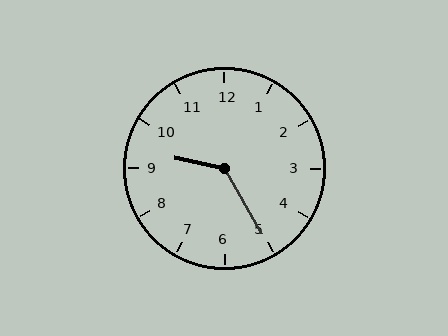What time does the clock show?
9:25.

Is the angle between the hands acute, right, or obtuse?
It is obtuse.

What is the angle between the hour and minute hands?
Approximately 132 degrees.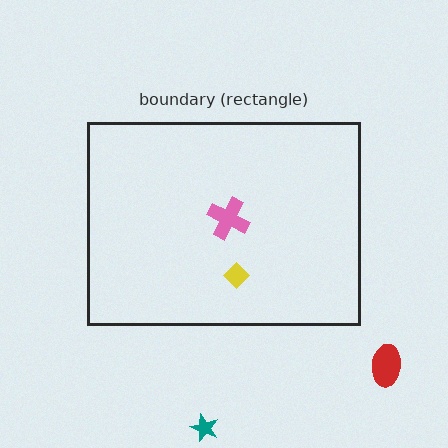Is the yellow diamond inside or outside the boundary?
Inside.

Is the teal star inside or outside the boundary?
Outside.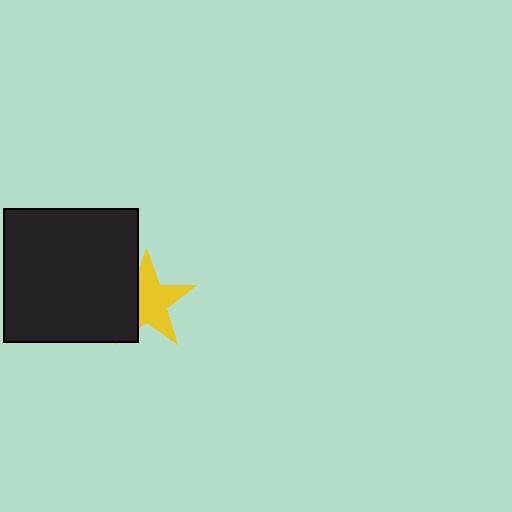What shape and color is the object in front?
The object in front is a black square.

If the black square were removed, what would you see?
You would see the complete yellow star.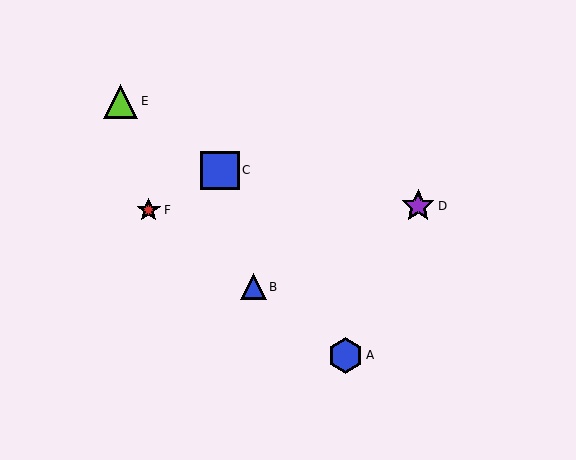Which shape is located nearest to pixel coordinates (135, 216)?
The red star (labeled F) at (149, 210) is nearest to that location.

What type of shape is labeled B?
Shape B is a blue triangle.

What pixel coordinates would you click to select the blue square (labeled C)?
Click at (220, 170) to select the blue square C.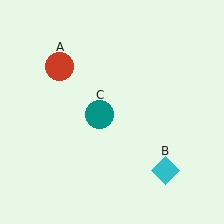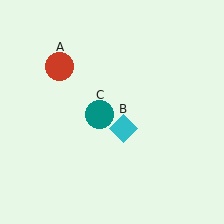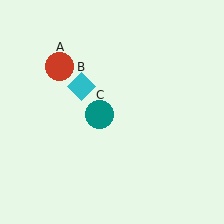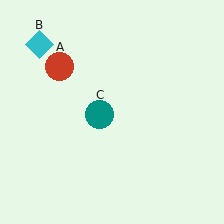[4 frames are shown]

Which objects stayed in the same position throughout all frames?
Red circle (object A) and teal circle (object C) remained stationary.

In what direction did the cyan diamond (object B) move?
The cyan diamond (object B) moved up and to the left.